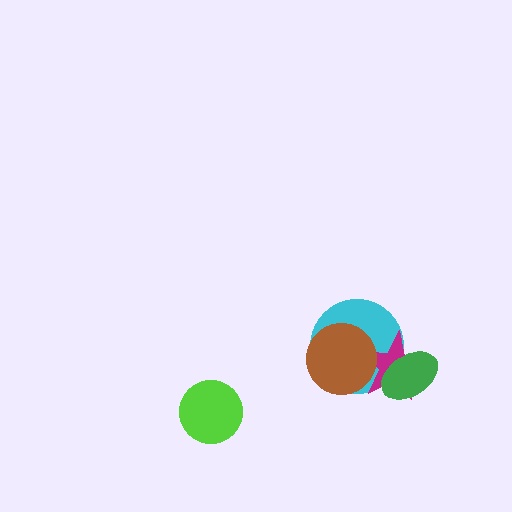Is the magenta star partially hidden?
Yes, it is partially covered by another shape.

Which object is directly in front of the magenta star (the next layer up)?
The green ellipse is directly in front of the magenta star.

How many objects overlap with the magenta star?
3 objects overlap with the magenta star.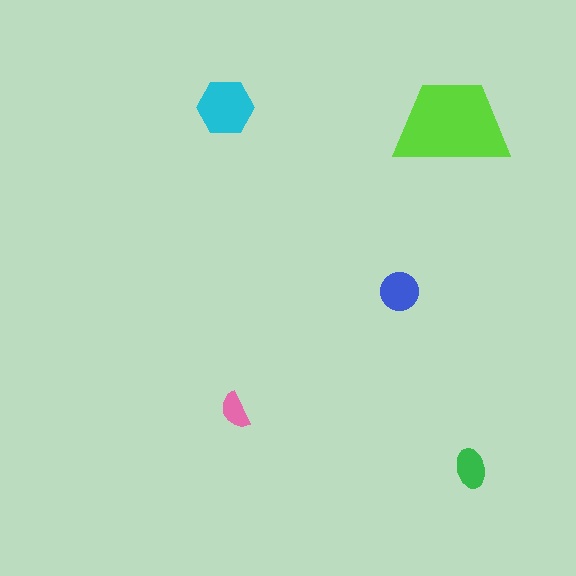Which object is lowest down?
The green ellipse is bottommost.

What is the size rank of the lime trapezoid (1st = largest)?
1st.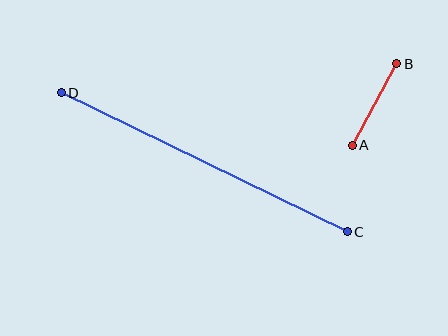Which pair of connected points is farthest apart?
Points C and D are farthest apart.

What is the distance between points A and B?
The distance is approximately 93 pixels.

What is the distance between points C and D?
The distance is approximately 318 pixels.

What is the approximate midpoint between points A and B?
The midpoint is at approximately (374, 104) pixels.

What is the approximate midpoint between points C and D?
The midpoint is at approximately (204, 162) pixels.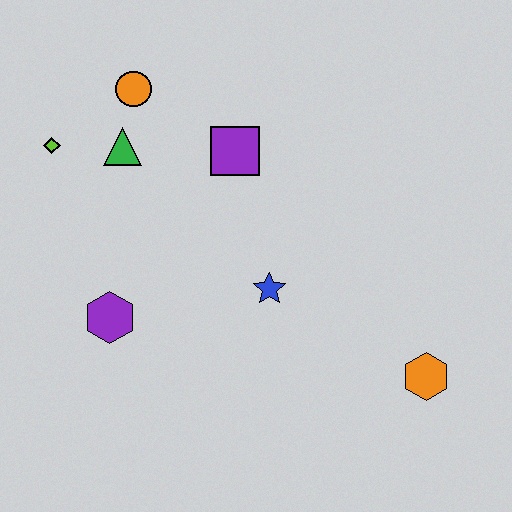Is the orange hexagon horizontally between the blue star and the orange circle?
No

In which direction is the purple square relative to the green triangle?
The purple square is to the right of the green triangle.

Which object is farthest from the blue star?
The lime diamond is farthest from the blue star.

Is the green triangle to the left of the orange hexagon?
Yes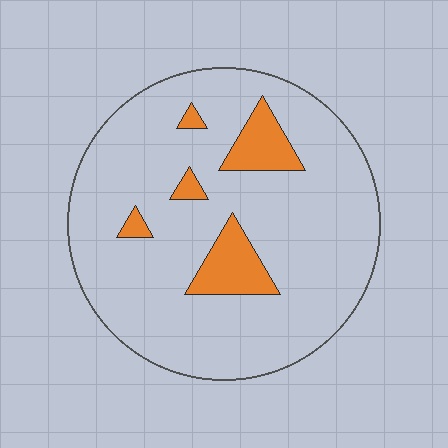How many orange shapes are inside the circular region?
5.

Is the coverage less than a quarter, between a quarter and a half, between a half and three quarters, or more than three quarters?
Less than a quarter.